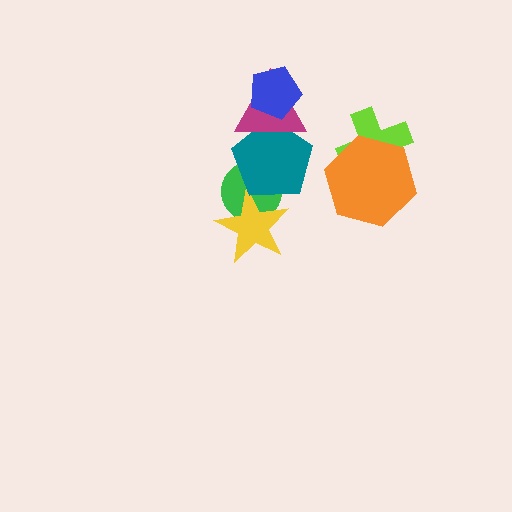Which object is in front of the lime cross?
The orange hexagon is in front of the lime cross.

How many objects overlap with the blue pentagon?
1 object overlaps with the blue pentagon.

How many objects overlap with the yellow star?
2 objects overlap with the yellow star.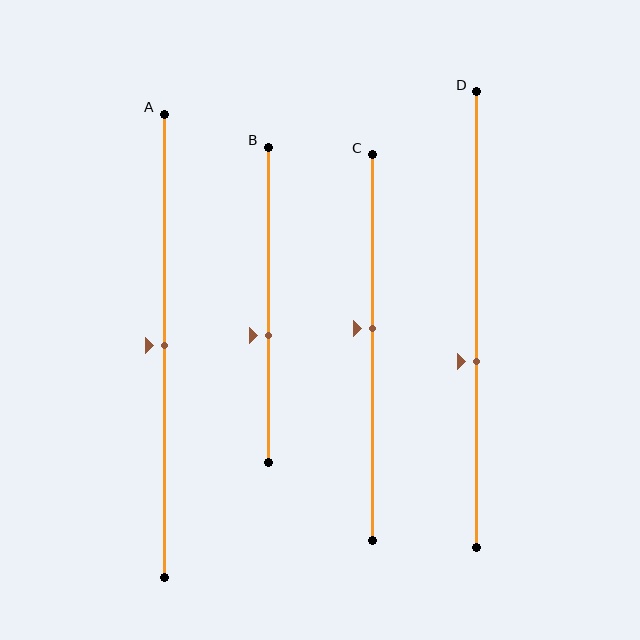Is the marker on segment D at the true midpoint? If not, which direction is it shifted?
No, the marker on segment D is shifted downward by about 9% of the segment length.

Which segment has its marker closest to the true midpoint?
Segment A has its marker closest to the true midpoint.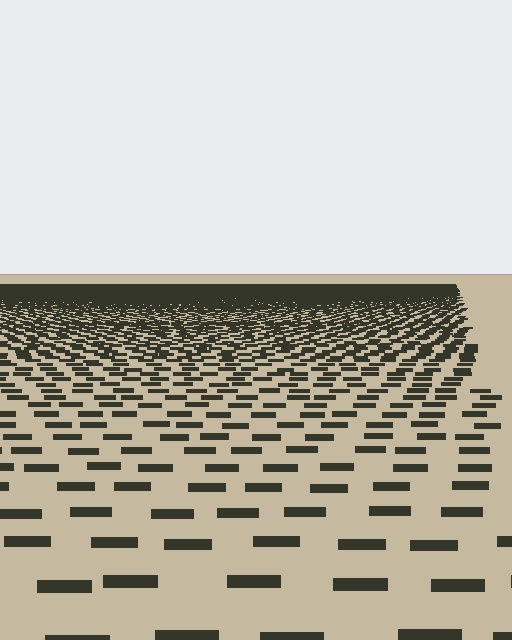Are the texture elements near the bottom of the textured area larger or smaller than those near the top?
Larger. Near the bottom, elements are closer to the viewer and appear at a bigger on-screen size.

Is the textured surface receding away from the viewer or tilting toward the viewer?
The surface is receding away from the viewer. Texture elements get smaller and denser toward the top.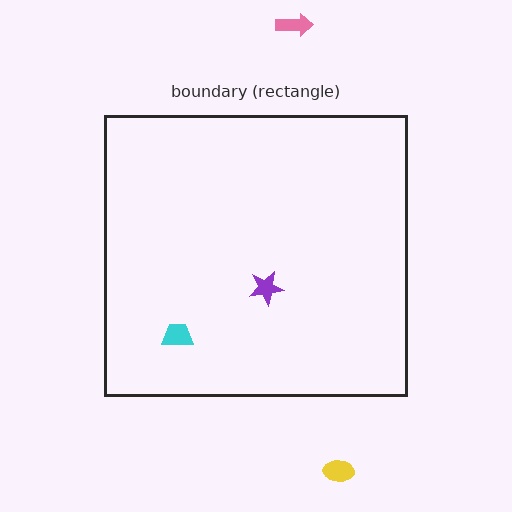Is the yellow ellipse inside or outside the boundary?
Outside.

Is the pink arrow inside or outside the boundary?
Outside.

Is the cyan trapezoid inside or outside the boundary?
Inside.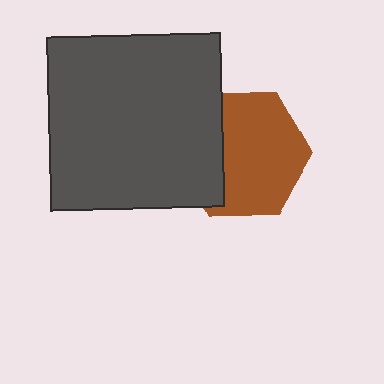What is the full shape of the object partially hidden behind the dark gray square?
The partially hidden object is a brown hexagon.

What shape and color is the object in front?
The object in front is a dark gray square.